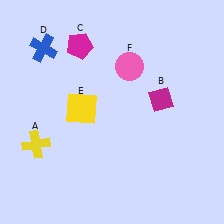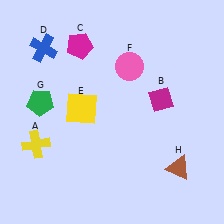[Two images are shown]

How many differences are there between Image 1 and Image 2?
There are 2 differences between the two images.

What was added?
A green pentagon (G), a brown triangle (H) were added in Image 2.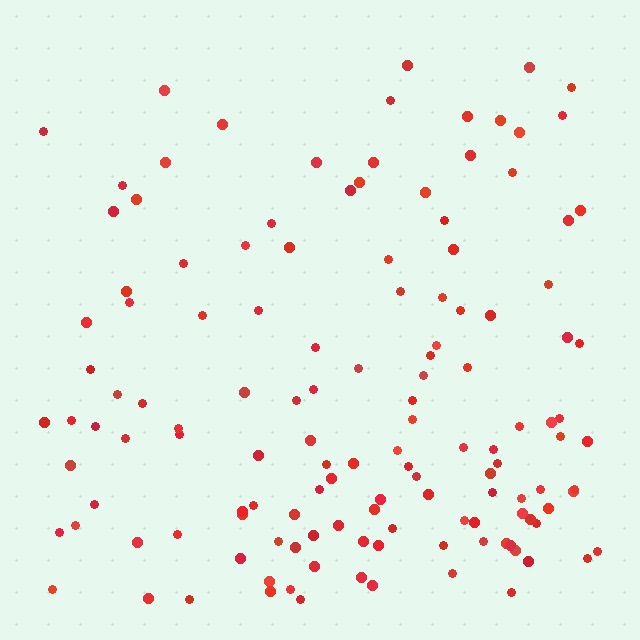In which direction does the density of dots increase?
From top to bottom, with the bottom side densest.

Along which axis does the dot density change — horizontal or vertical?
Vertical.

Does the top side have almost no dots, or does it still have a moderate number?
Still a moderate number, just noticeably fewer than the bottom.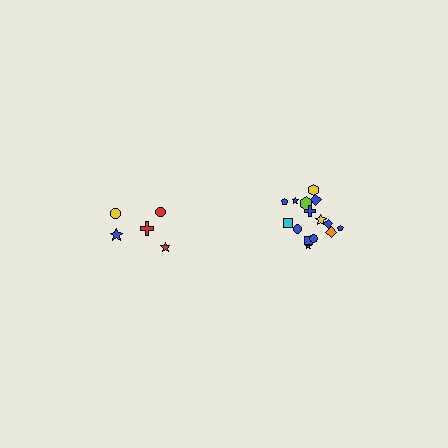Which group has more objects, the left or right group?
The right group.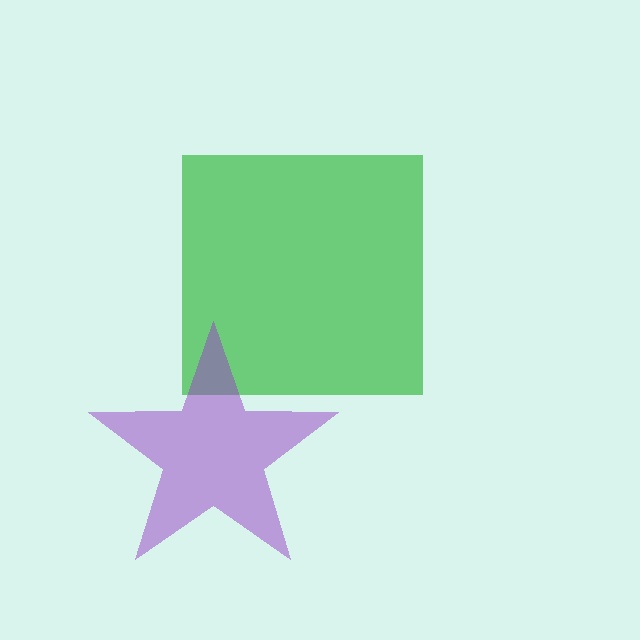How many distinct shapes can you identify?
There are 2 distinct shapes: a green square, a purple star.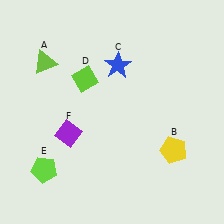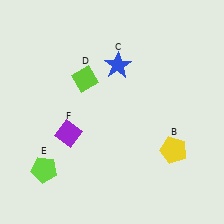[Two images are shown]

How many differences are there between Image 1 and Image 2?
There is 1 difference between the two images.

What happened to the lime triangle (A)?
The lime triangle (A) was removed in Image 2. It was in the top-left area of Image 1.